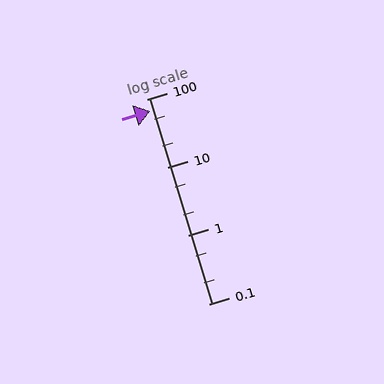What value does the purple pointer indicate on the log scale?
The pointer indicates approximately 66.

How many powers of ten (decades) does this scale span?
The scale spans 3 decades, from 0.1 to 100.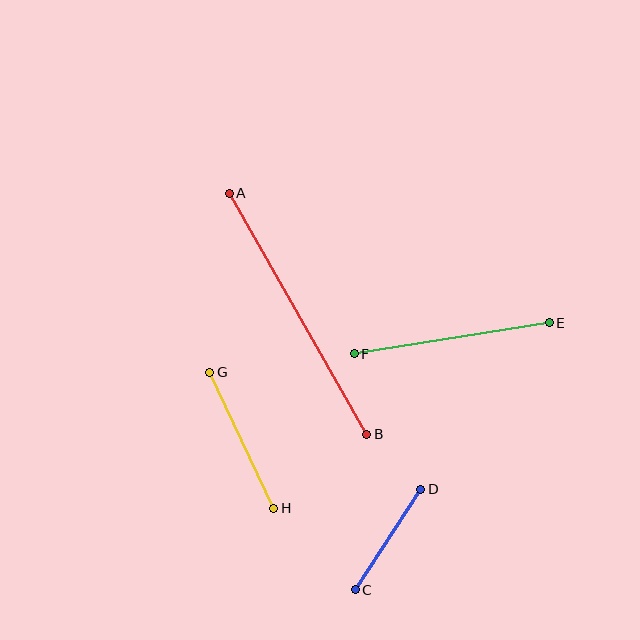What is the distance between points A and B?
The distance is approximately 277 pixels.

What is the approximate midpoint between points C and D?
The midpoint is at approximately (388, 539) pixels.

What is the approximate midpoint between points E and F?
The midpoint is at approximately (452, 338) pixels.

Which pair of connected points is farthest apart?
Points A and B are farthest apart.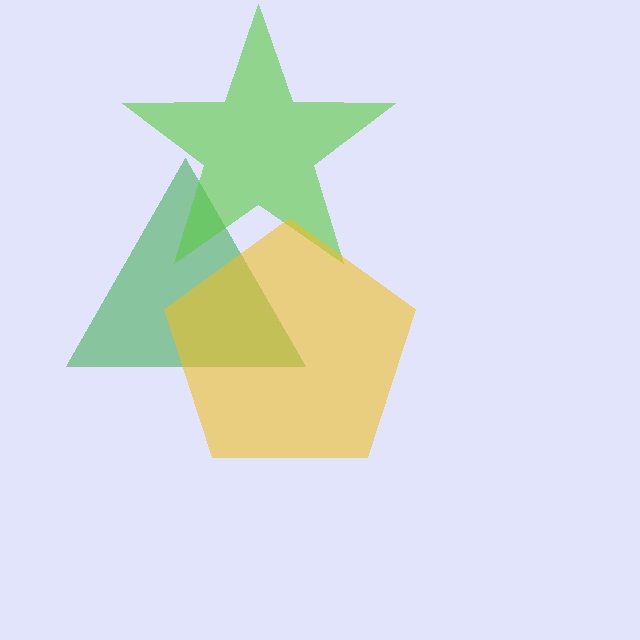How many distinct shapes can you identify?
There are 3 distinct shapes: a green triangle, a lime star, a yellow pentagon.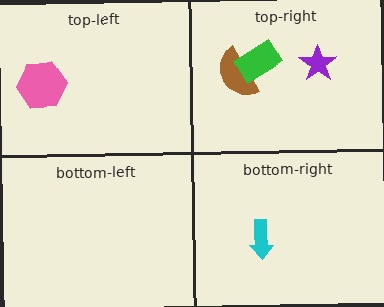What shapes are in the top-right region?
The brown semicircle, the purple star, the green rectangle.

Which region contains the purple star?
The top-right region.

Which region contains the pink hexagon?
The top-left region.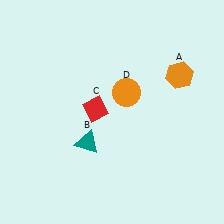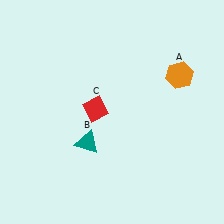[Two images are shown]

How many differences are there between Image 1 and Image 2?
There is 1 difference between the two images.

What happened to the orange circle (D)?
The orange circle (D) was removed in Image 2. It was in the top-right area of Image 1.